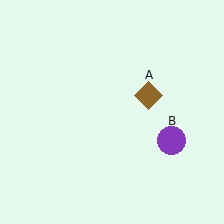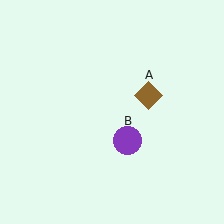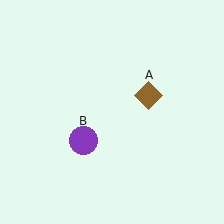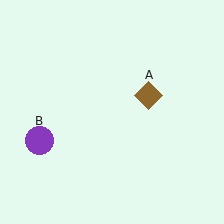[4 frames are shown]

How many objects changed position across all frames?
1 object changed position: purple circle (object B).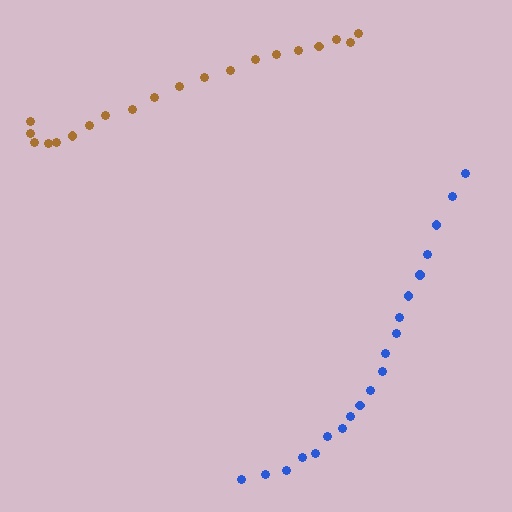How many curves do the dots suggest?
There are 2 distinct paths.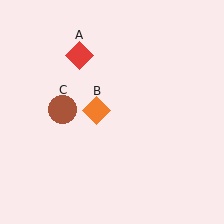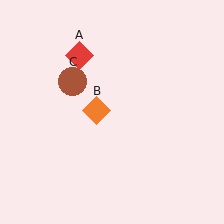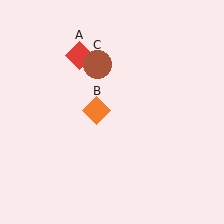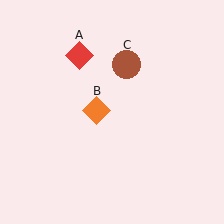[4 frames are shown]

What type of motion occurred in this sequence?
The brown circle (object C) rotated clockwise around the center of the scene.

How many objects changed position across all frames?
1 object changed position: brown circle (object C).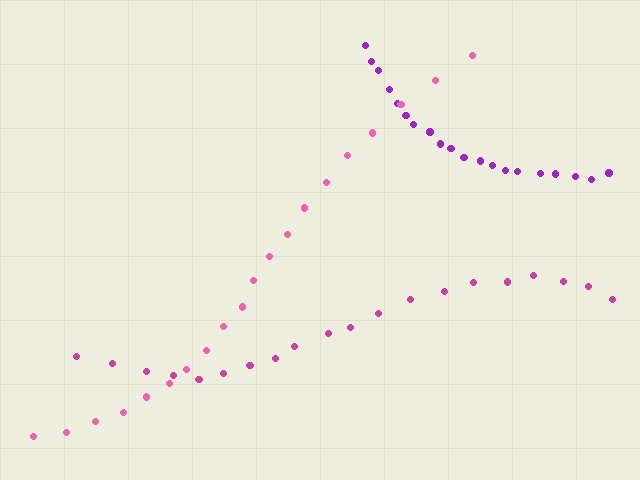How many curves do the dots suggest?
There are 3 distinct paths.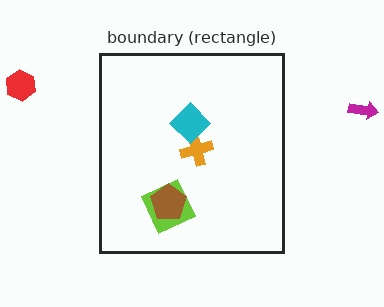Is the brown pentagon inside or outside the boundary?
Inside.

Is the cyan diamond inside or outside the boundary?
Inside.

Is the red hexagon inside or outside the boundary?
Outside.